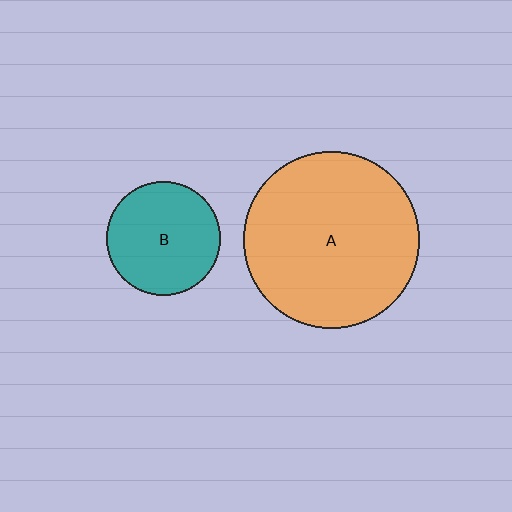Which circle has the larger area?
Circle A (orange).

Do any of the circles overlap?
No, none of the circles overlap.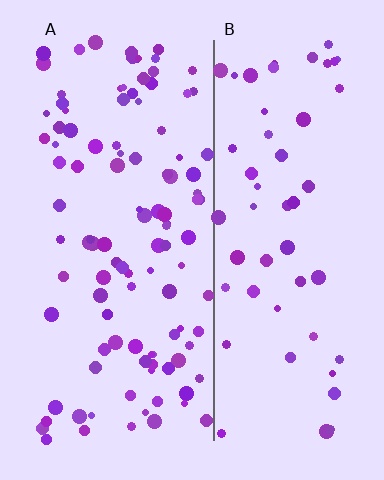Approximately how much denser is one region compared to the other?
Approximately 2.0× — region A over region B.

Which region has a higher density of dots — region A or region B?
A (the left).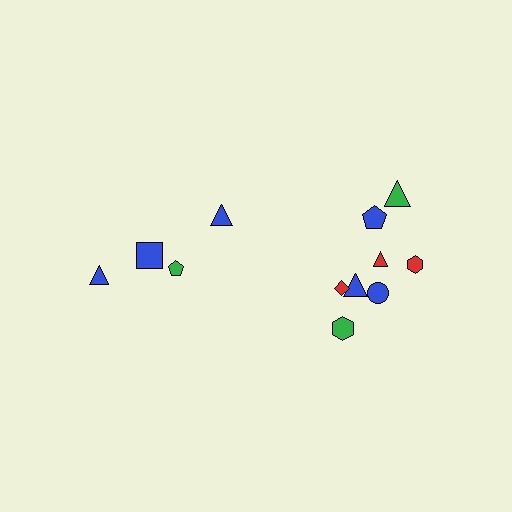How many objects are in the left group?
There are 4 objects.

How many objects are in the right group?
There are 8 objects.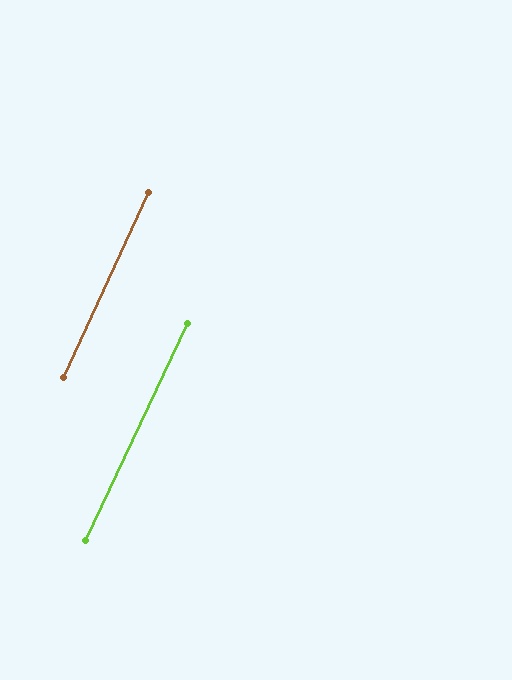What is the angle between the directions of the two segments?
Approximately 0 degrees.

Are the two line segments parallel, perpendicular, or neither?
Parallel — their directions differ by only 0.3°.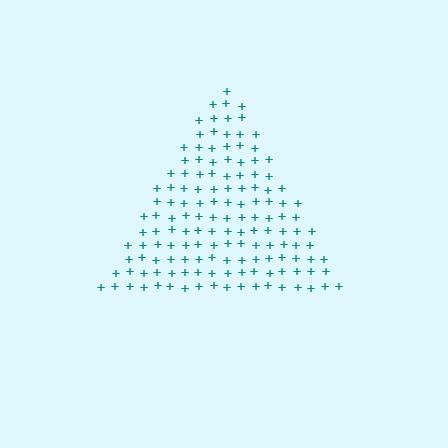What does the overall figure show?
The overall figure shows a triangle.